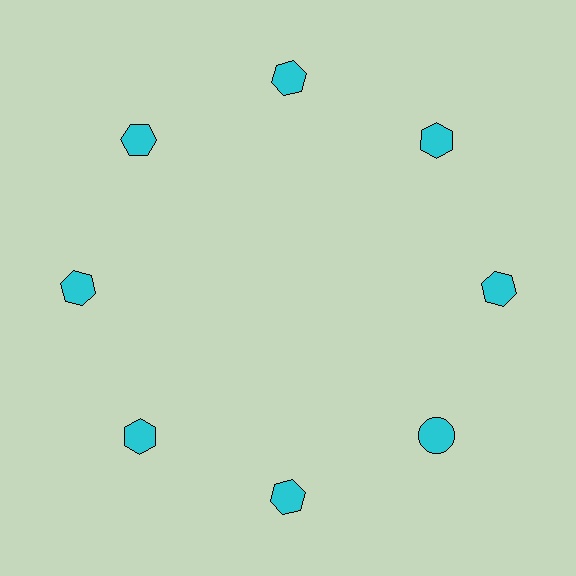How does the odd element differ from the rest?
It has a different shape: circle instead of hexagon.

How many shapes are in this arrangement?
There are 8 shapes arranged in a ring pattern.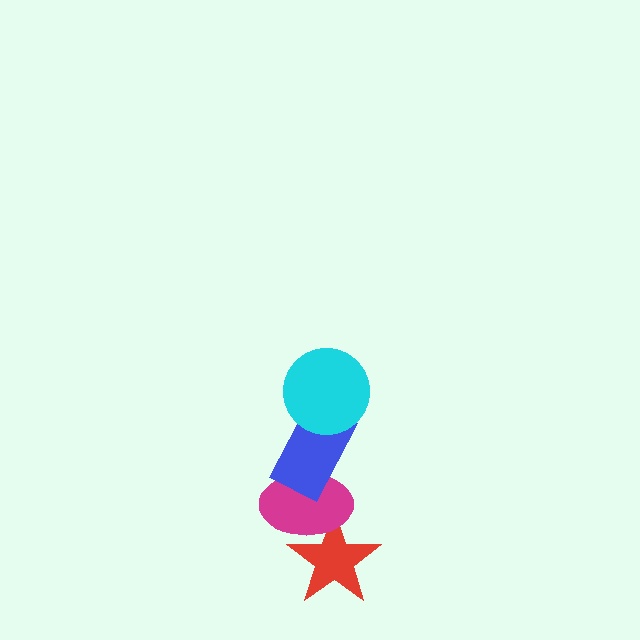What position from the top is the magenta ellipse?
The magenta ellipse is 3rd from the top.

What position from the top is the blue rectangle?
The blue rectangle is 2nd from the top.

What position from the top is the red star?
The red star is 4th from the top.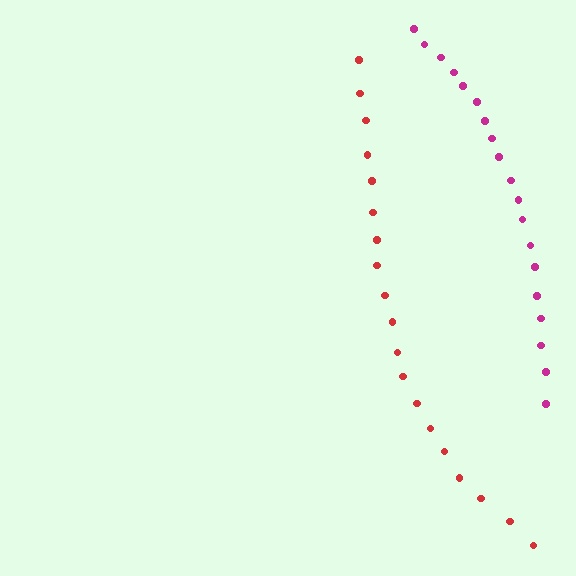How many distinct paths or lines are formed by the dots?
There are 2 distinct paths.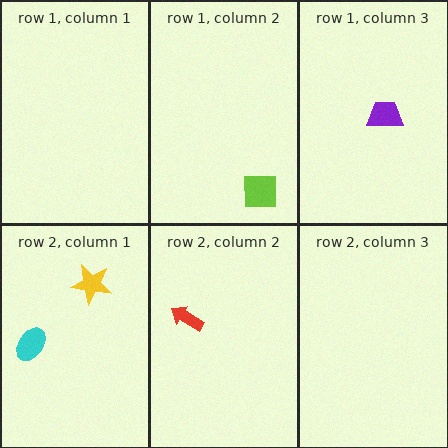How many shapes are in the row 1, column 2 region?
1.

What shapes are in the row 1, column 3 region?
The purple trapezoid.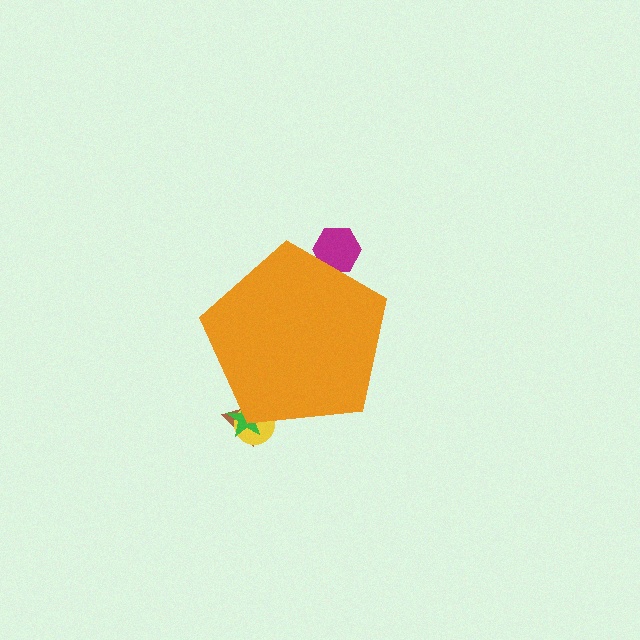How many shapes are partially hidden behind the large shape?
4 shapes are partially hidden.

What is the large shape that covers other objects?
An orange pentagon.